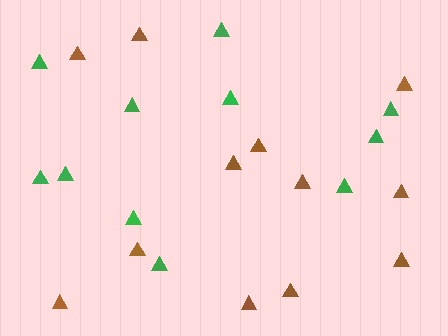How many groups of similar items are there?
There are 2 groups: one group of brown triangles (12) and one group of green triangles (11).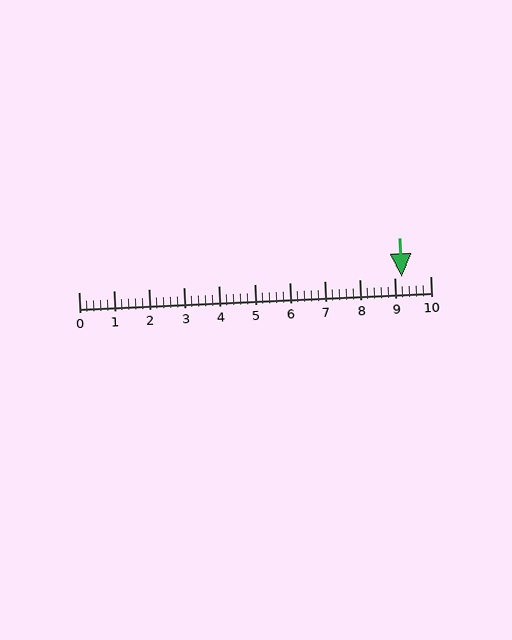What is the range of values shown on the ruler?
The ruler shows values from 0 to 10.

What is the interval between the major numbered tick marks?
The major tick marks are spaced 1 units apart.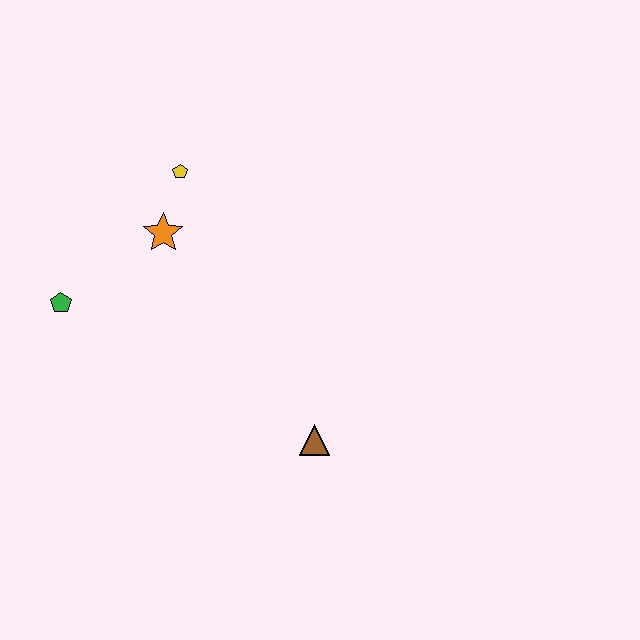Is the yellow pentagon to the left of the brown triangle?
Yes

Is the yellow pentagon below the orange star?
No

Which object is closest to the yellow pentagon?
The orange star is closest to the yellow pentagon.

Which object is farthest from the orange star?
The brown triangle is farthest from the orange star.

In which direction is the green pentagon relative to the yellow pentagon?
The green pentagon is below the yellow pentagon.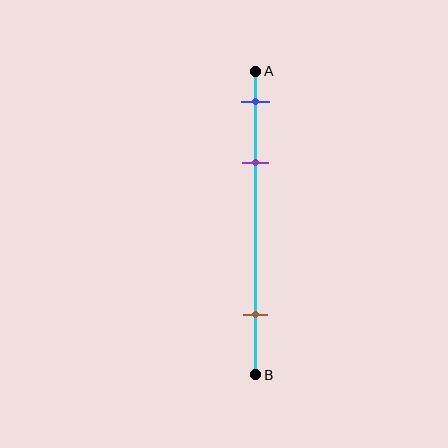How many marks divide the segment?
There are 3 marks dividing the segment.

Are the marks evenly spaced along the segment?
No, the marks are not evenly spaced.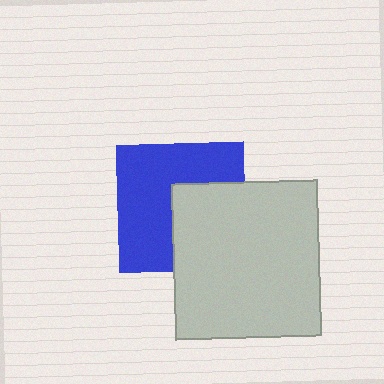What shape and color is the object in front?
The object in front is a light gray rectangle.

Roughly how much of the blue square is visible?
About half of it is visible (roughly 60%).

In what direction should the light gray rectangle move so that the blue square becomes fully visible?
The light gray rectangle should move toward the lower-right. That is the shortest direction to clear the overlap and leave the blue square fully visible.